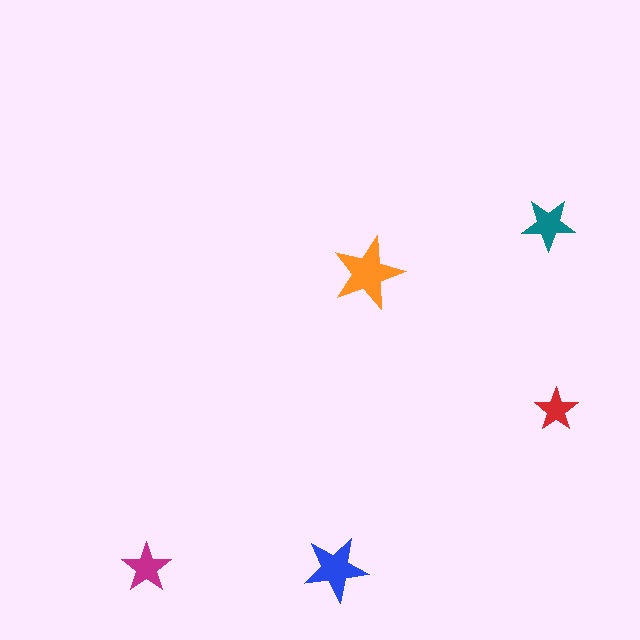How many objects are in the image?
There are 5 objects in the image.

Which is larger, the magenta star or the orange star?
The orange one.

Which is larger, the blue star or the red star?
The blue one.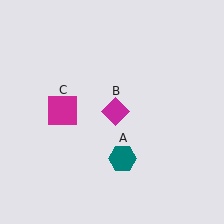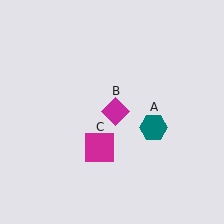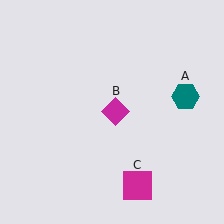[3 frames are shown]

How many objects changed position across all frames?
2 objects changed position: teal hexagon (object A), magenta square (object C).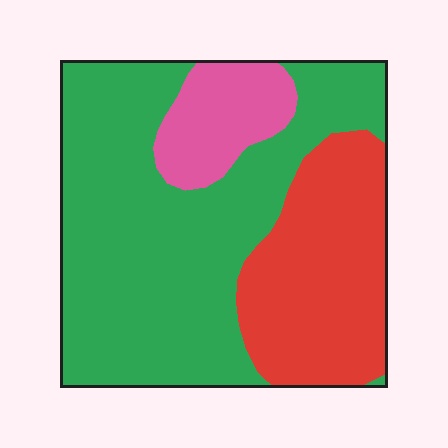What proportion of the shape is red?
Red takes up about one quarter (1/4) of the shape.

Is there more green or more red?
Green.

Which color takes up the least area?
Pink, at roughly 10%.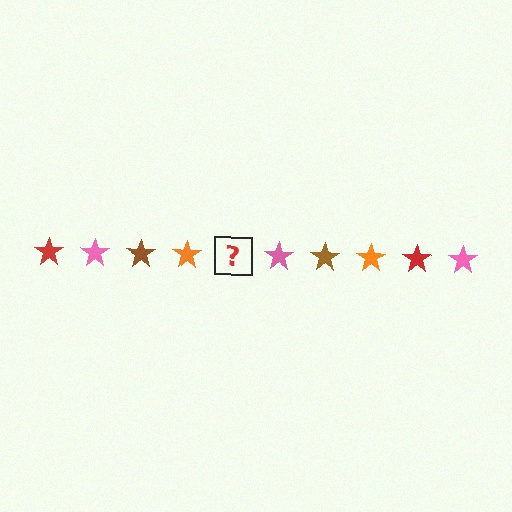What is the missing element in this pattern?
The missing element is a red star.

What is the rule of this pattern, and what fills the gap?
The rule is that the pattern cycles through red, pink, brown, orange stars. The gap should be filled with a red star.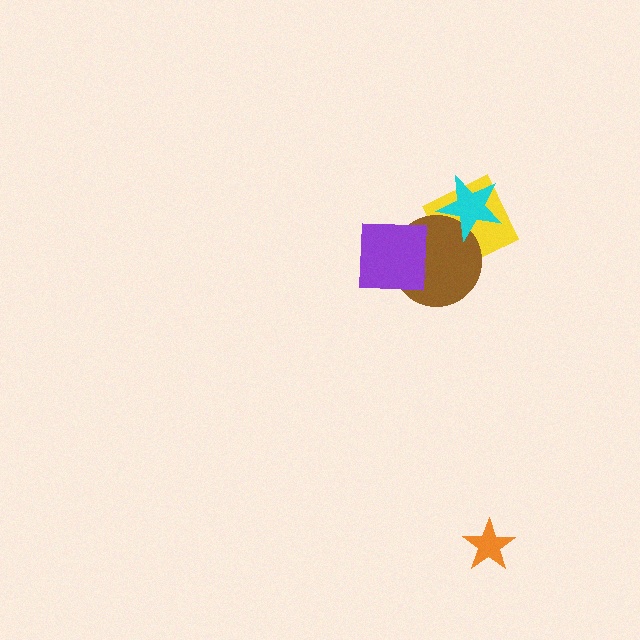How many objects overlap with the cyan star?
2 objects overlap with the cyan star.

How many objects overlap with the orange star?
0 objects overlap with the orange star.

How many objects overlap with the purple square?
1 object overlaps with the purple square.